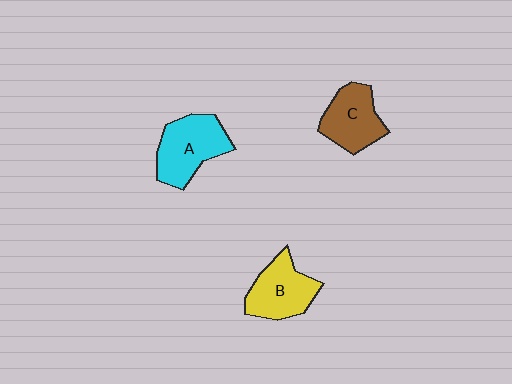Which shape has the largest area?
Shape A (cyan).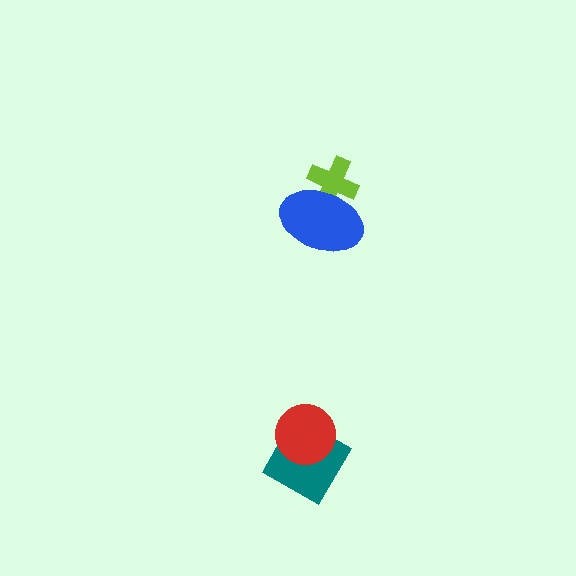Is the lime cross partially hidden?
Yes, it is partially covered by another shape.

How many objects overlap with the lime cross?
1 object overlaps with the lime cross.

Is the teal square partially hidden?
Yes, it is partially covered by another shape.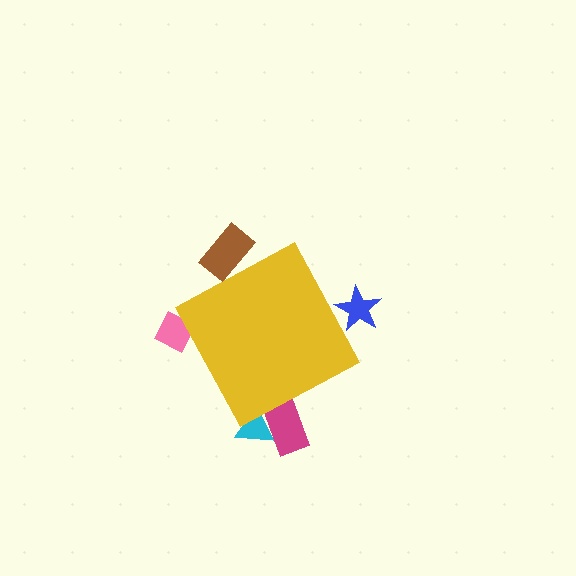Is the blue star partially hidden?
Yes, the blue star is partially hidden behind the yellow diamond.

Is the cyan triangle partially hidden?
Yes, the cyan triangle is partially hidden behind the yellow diamond.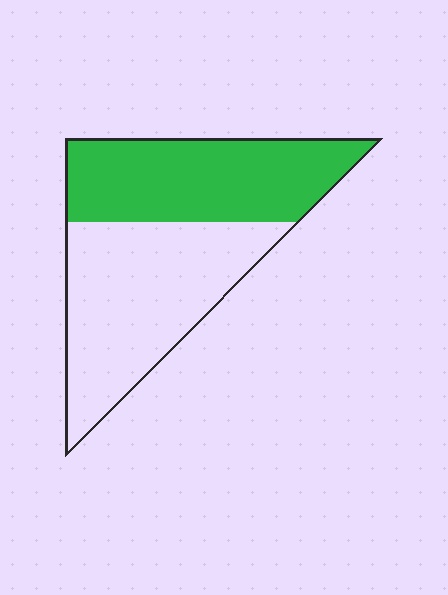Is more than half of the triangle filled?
No.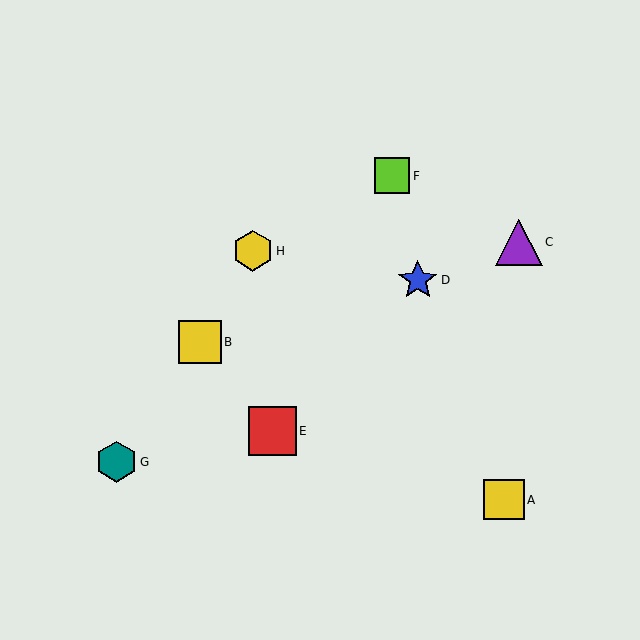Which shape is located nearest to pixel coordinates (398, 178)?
The lime square (labeled F) at (392, 176) is nearest to that location.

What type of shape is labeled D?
Shape D is a blue star.